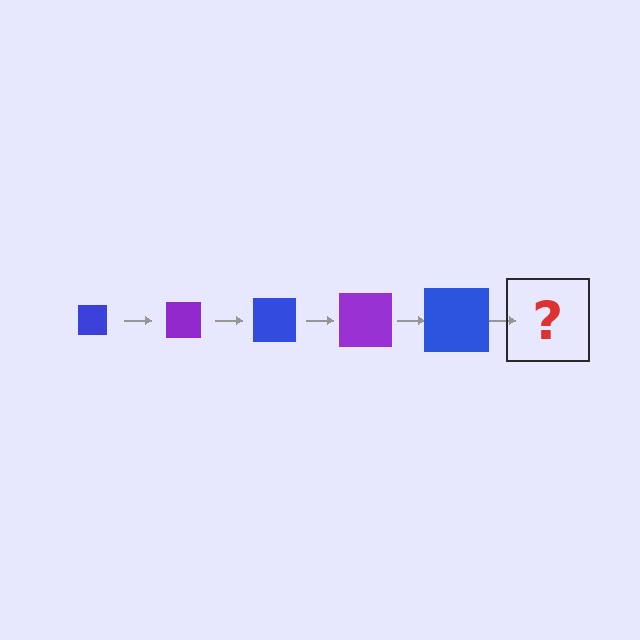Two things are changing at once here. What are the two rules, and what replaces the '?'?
The two rules are that the square grows larger each step and the color cycles through blue and purple. The '?' should be a purple square, larger than the previous one.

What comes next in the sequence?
The next element should be a purple square, larger than the previous one.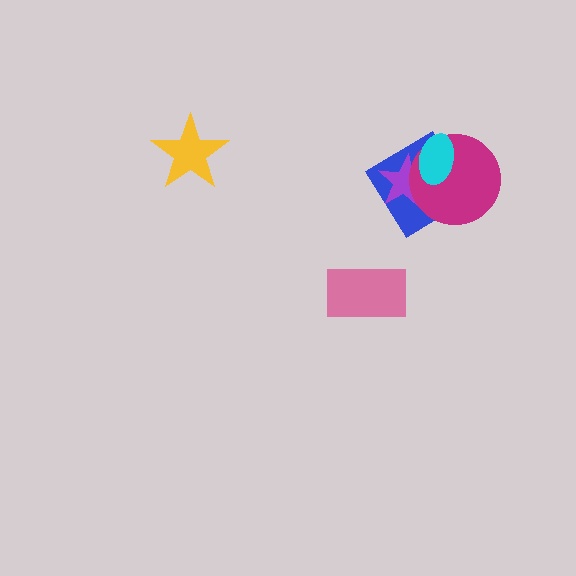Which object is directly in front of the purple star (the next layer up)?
The magenta circle is directly in front of the purple star.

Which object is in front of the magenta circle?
The cyan ellipse is in front of the magenta circle.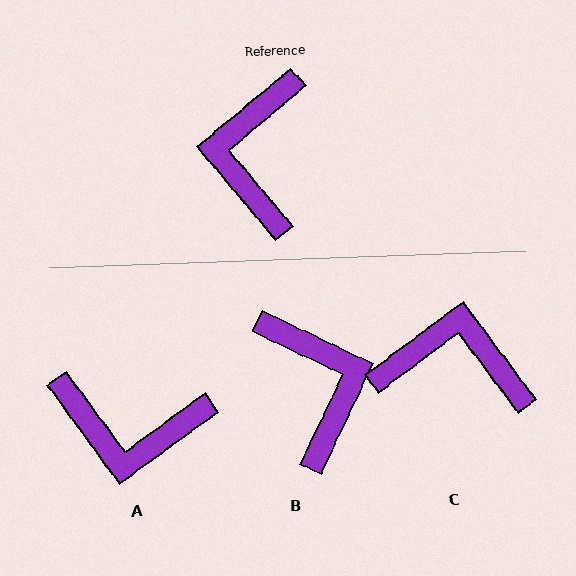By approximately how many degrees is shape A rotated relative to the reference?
Approximately 86 degrees counter-clockwise.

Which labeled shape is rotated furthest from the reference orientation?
B, about 155 degrees away.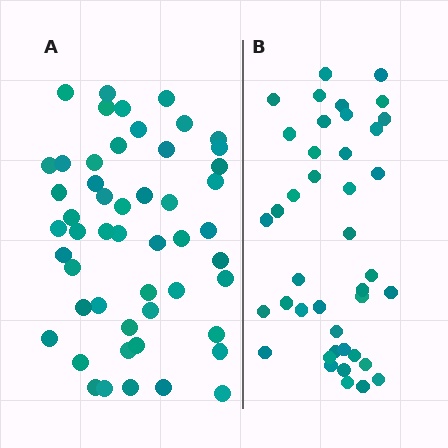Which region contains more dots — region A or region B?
Region A (the left region) has more dots.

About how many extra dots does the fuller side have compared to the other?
Region A has roughly 10 or so more dots than region B.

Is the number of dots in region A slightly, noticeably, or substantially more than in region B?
Region A has only slightly more — the two regions are fairly close. The ratio is roughly 1.2 to 1.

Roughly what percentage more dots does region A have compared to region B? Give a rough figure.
About 25% more.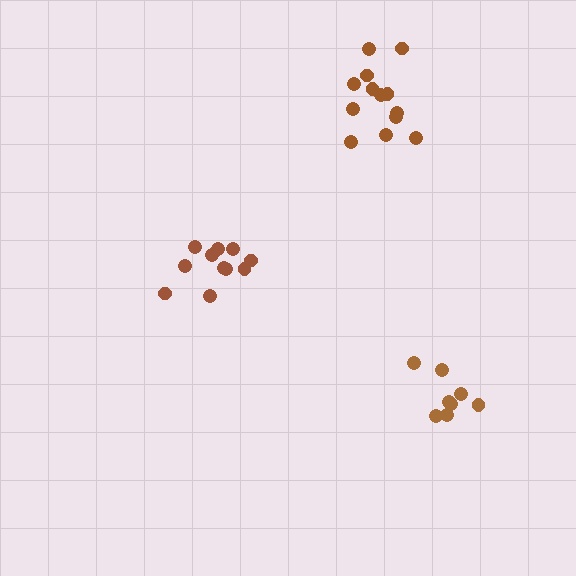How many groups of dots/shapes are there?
There are 3 groups.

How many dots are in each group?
Group 1: 11 dots, Group 2: 13 dots, Group 3: 8 dots (32 total).